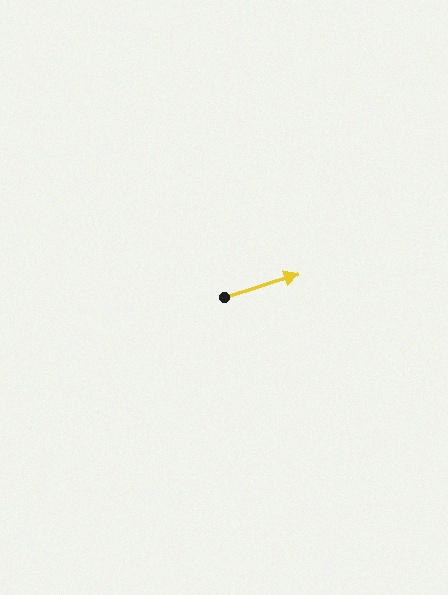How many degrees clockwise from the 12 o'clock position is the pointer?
Approximately 72 degrees.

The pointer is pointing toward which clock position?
Roughly 2 o'clock.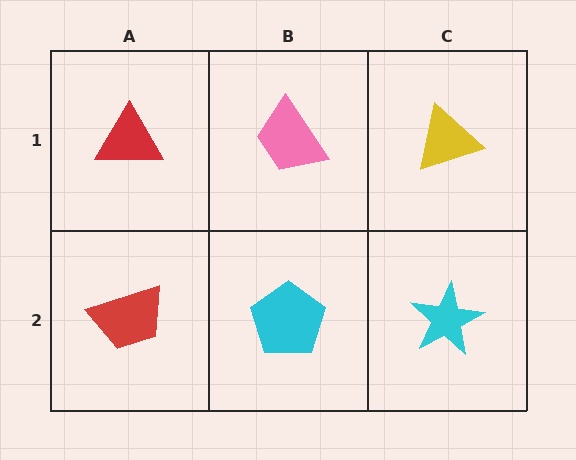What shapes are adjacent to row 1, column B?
A cyan pentagon (row 2, column B), a red triangle (row 1, column A), a yellow triangle (row 1, column C).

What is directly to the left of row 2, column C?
A cyan pentagon.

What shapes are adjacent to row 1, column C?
A cyan star (row 2, column C), a pink trapezoid (row 1, column B).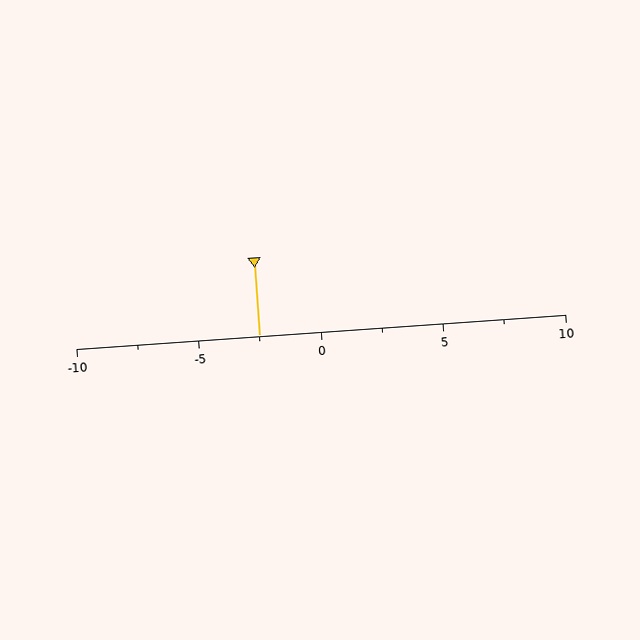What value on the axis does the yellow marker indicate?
The marker indicates approximately -2.5.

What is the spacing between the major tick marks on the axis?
The major ticks are spaced 5 apart.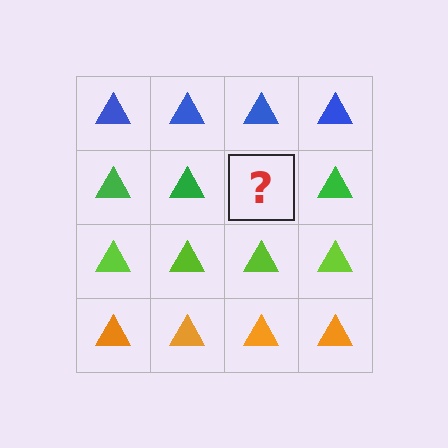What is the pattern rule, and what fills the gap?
The rule is that each row has a consistent color. The gap should be filled with a green triangle.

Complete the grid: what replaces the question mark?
The question mark should be replaced with a green triangle.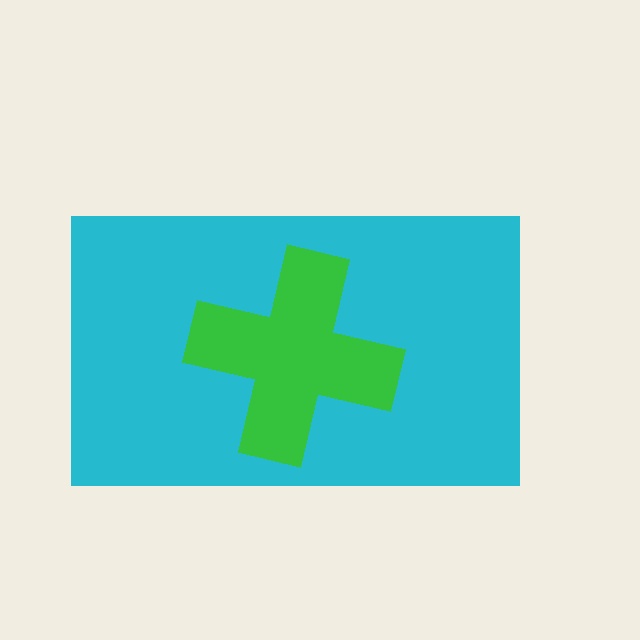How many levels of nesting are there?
2.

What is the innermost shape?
The green cross.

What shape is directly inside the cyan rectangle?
The green cross.